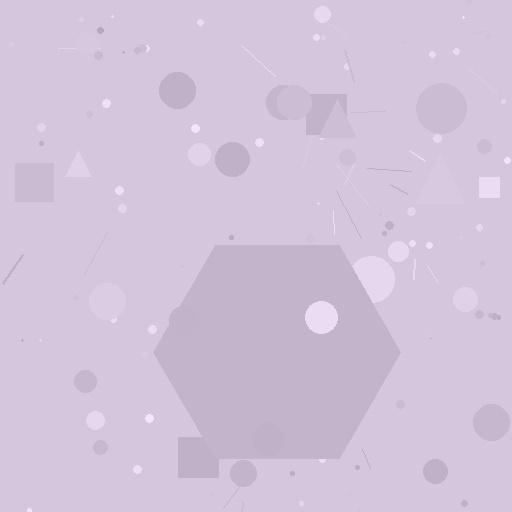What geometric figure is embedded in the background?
A hexagon is embedded in the background.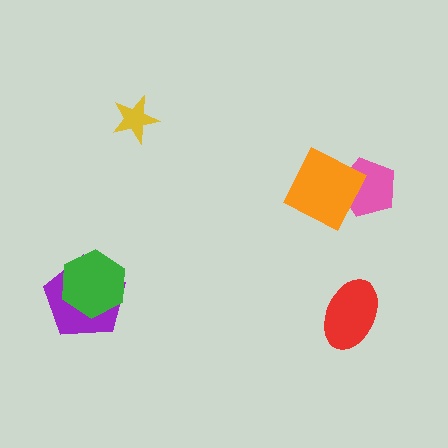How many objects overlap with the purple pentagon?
1 object overlaps with the purple pentagon.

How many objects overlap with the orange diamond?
1 object overlaps with the orange diamond.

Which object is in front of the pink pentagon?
The orange diamond is in front of the pink pentagon.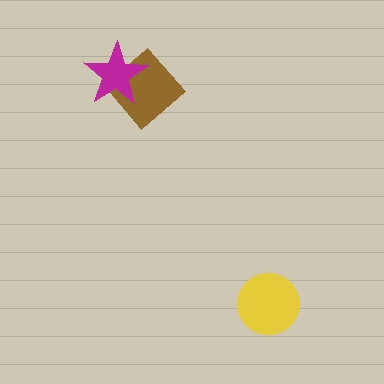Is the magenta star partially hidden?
No, no other shape covers it.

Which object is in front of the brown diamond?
The magenta star is in front of the brown diamond.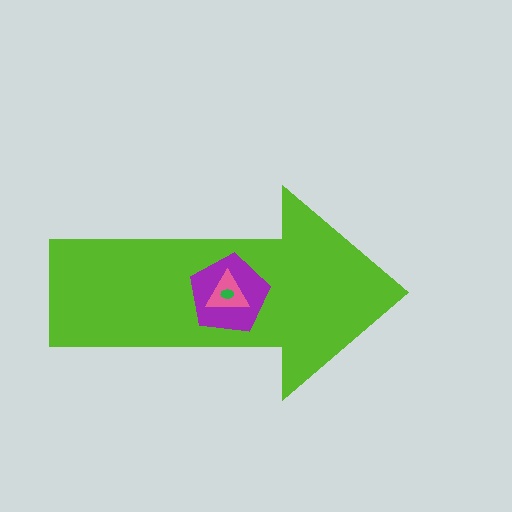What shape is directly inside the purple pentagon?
The pink triangle.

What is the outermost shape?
The lime arrow.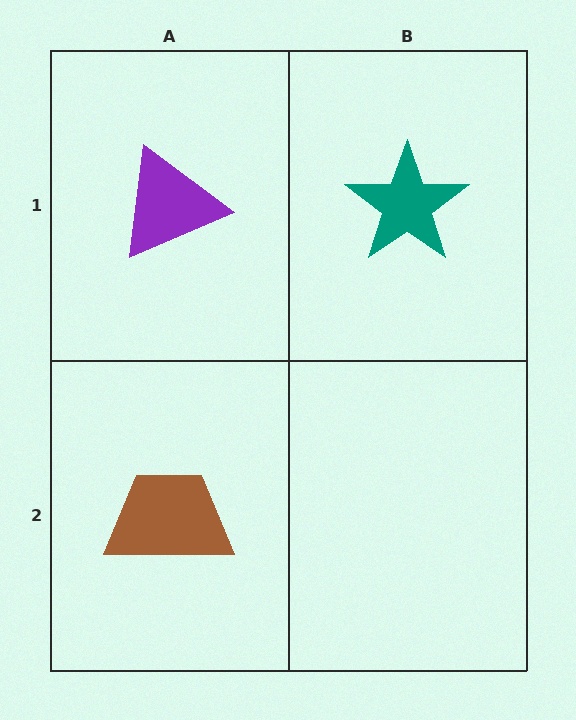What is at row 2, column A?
A brown trapezoid.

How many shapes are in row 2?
1 shape.